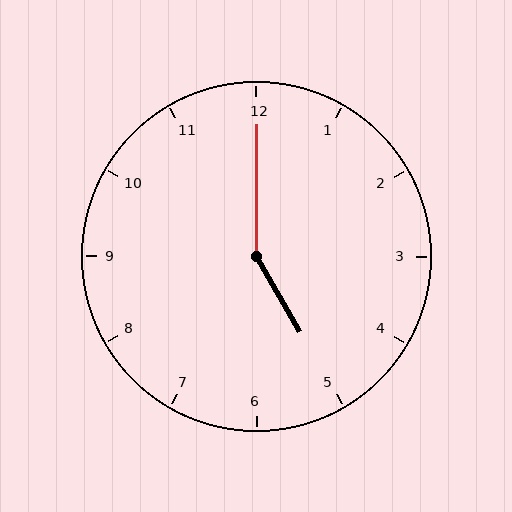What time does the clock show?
5:00.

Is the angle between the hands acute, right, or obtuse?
It is obtuse.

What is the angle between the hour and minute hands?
Approximately 150 degrees.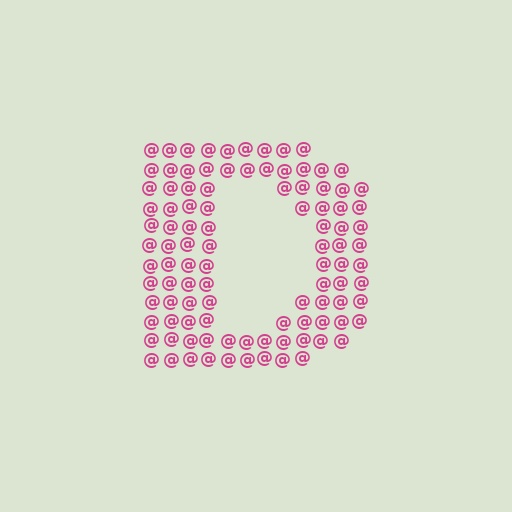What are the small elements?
The small elements are at signs.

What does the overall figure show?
The overall figure shows the letter D.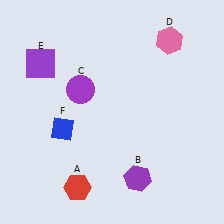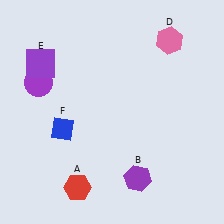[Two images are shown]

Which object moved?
The purple circle (C) moved left.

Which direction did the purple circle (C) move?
The purple circle (C) moved left.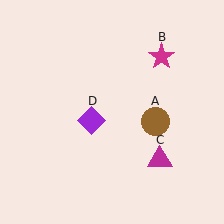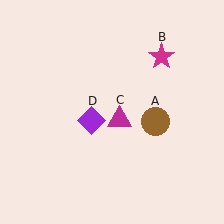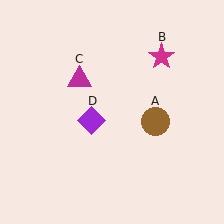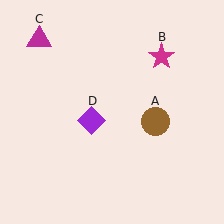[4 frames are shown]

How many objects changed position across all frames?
1 object changed position: magenta triangle (object C).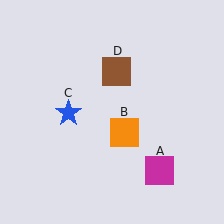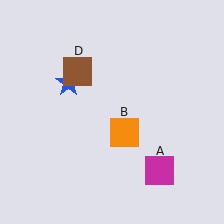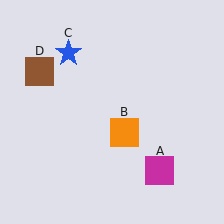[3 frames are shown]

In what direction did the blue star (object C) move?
The blue star (object C) moved up.